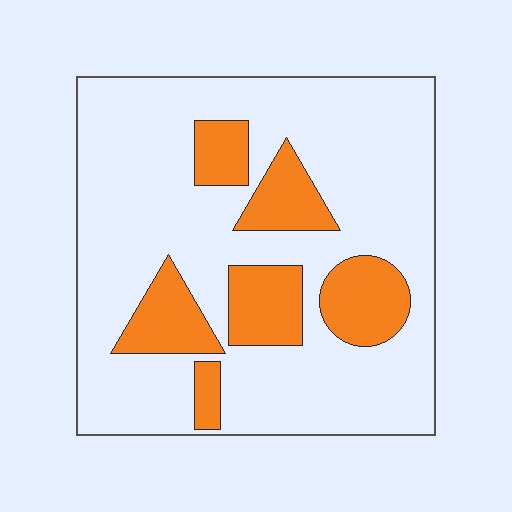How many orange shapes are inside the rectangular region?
6.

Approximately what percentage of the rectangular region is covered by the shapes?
Approximately 25%.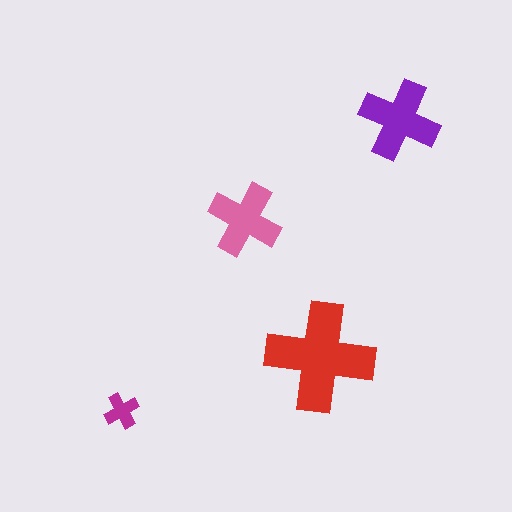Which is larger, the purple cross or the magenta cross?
The purple one.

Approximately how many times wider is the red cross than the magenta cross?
About 3 times wider.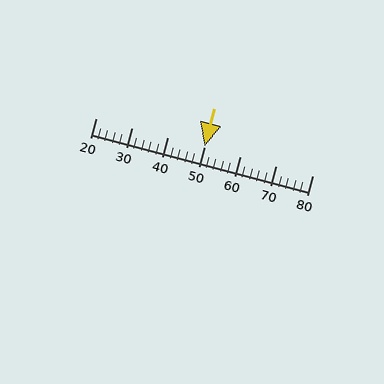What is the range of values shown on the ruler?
The ruler shows values from 20 to 80.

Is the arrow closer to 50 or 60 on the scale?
The arrow is closer to 50.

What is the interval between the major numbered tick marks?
The major tick marks are spaced 10 units apart.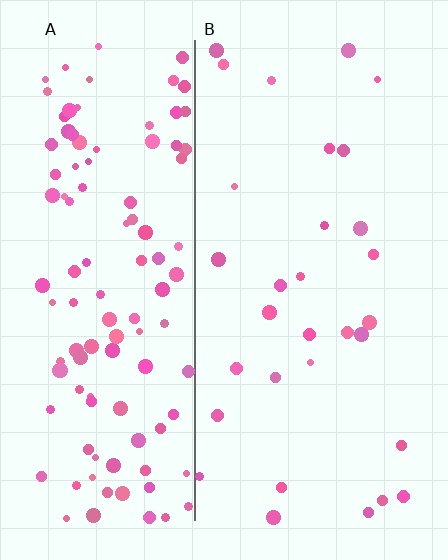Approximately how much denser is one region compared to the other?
Approximately 3.8× — region A over region B.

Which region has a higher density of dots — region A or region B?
A (the left).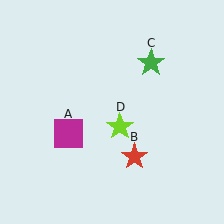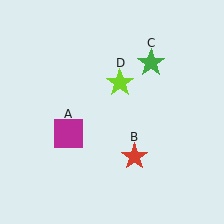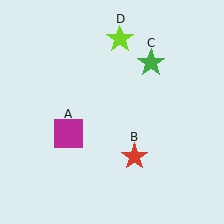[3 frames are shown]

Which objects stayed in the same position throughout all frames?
Magenta square (object A) and red star (object B) and green star (object C) remained stationary.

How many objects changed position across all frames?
1 object changed position: lime star (object D).